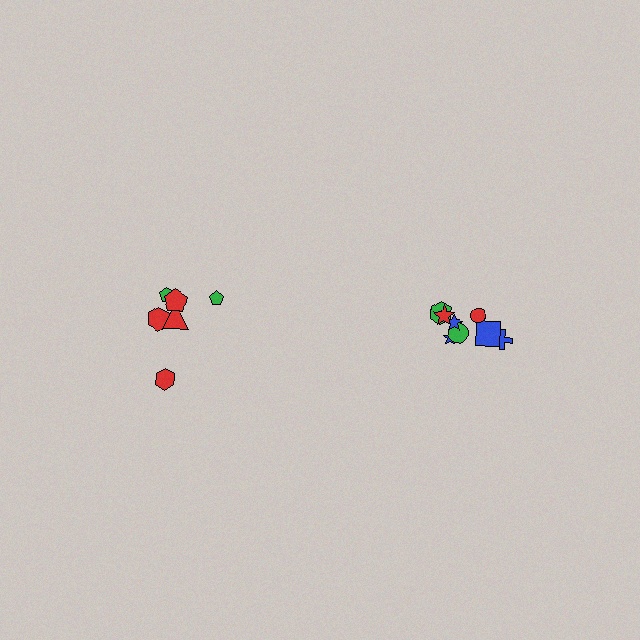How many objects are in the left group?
There are 6 objects.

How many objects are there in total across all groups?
There are 14 objects.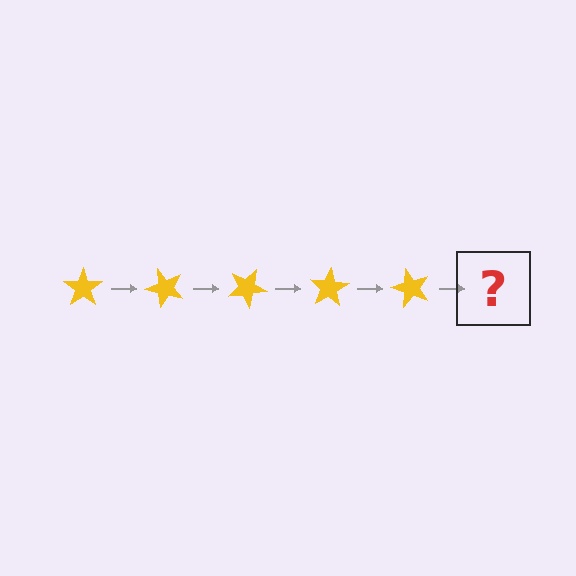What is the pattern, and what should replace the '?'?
The pattern is that the star rotates 50 degrees each step. The '?' should be a yellow star rotated 250 degrees.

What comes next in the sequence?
The next element should be a yellow star rotated 250 degrees.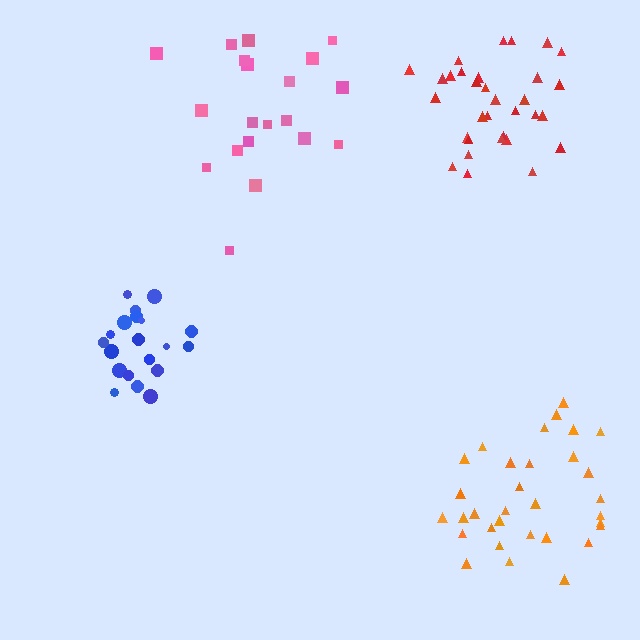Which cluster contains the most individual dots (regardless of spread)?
Orange (32).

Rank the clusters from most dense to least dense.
blue, red, orange, pink.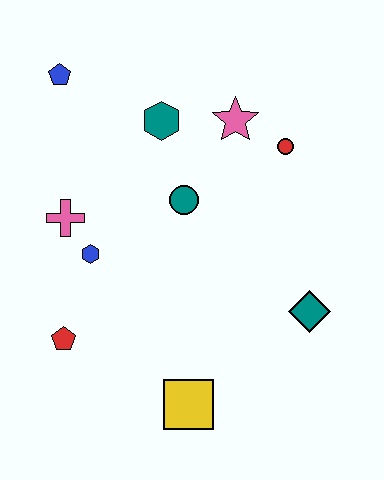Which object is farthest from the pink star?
The yellow square is farthest from the pink star.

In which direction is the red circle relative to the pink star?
The red circle is to the right of the pink star.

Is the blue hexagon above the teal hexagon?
No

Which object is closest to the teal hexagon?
The pink star is closest to the teal hexagon.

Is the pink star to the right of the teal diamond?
No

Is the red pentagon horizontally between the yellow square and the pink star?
No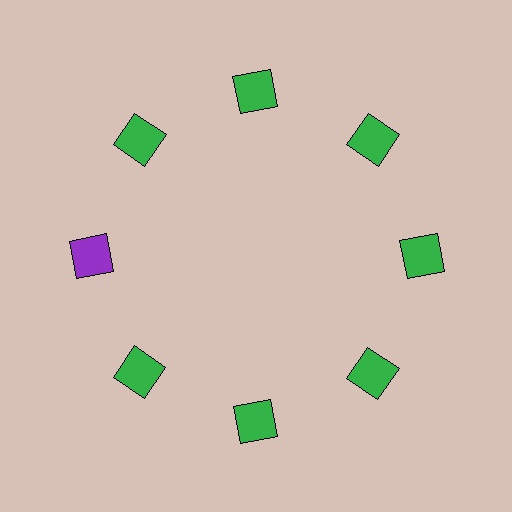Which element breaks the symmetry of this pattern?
The purple square at roughly the 9 o'clock position breaks the symmetry. All other shapes are green squares.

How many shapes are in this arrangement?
There are 8 shapes arranged in a ring pattern.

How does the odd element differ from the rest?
It has a different color: purple instead of green.